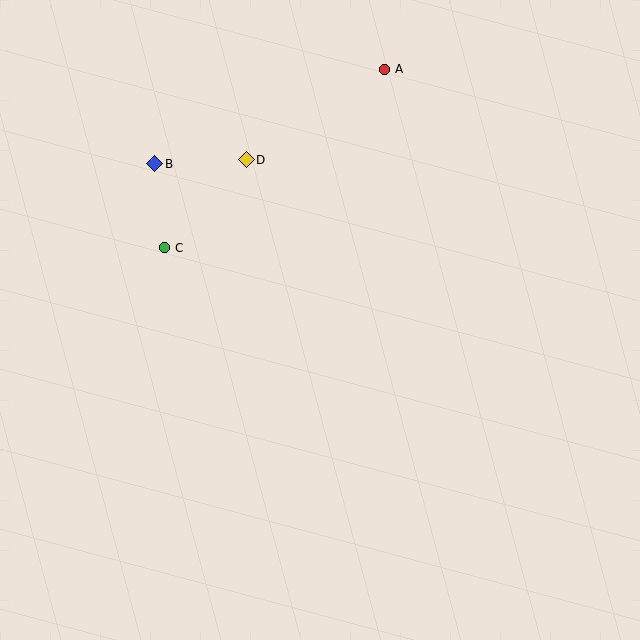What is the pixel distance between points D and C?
The distance between D and C is 120 pixels.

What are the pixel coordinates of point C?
Point C is at (165, 248).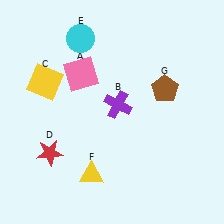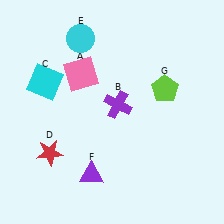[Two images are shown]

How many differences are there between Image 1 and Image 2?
There are 3 differences between the two images.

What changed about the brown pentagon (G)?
In Image 1, G is brown. In Image 2, it changed to lime.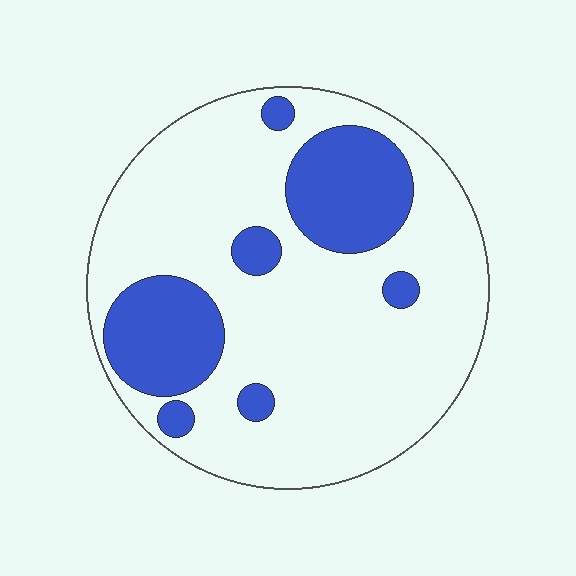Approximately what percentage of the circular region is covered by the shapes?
Approximately 25%.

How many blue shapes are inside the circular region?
7.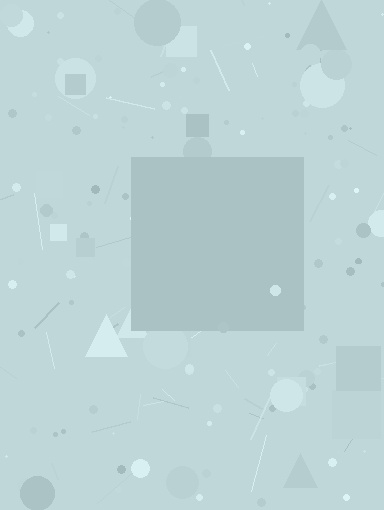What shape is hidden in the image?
A square is hidden in the image.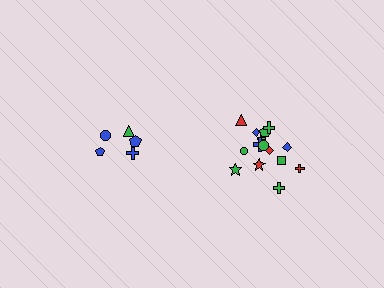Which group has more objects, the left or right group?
The right group.